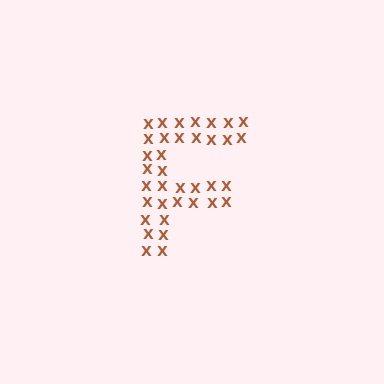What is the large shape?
The large shape is the letter F.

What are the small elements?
The small elements are letter X's.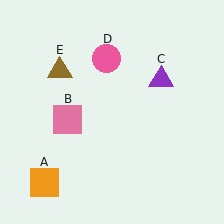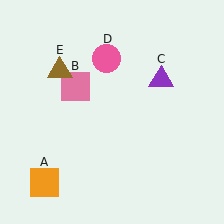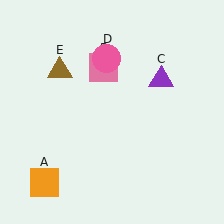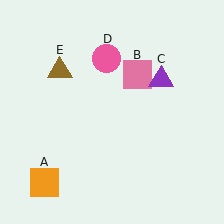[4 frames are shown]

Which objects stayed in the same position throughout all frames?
Orange square (object A) and purple triangle (object C) and pink circle (object D) and brown triangle (object E) remained stationary.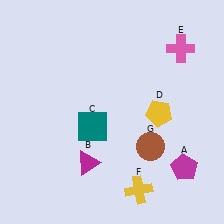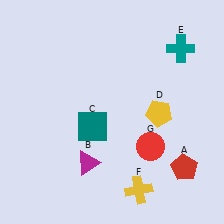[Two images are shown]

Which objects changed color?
A changed from magenta to red. E changed from pink to teal. G changed from brown to red.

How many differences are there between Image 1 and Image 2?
There are 3 differences between the two images.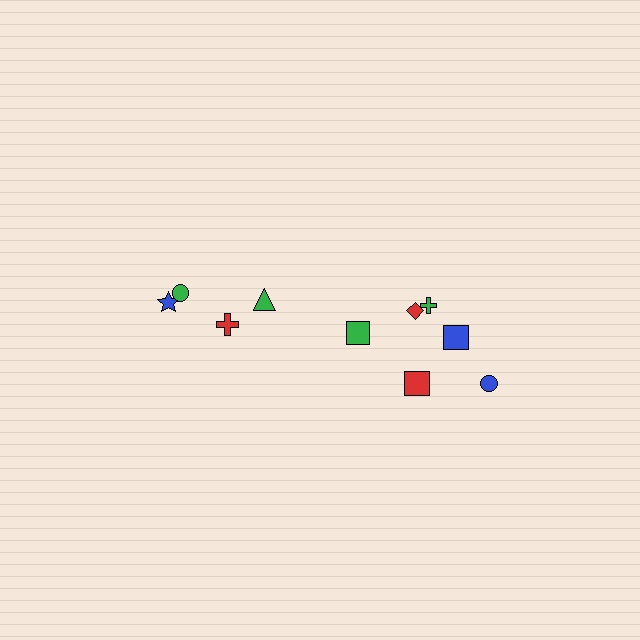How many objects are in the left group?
There are 4 objects.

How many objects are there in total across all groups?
There are 10 objects.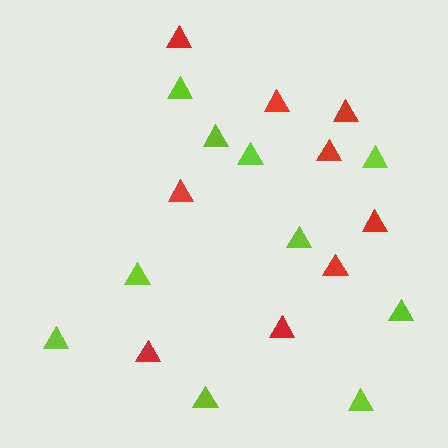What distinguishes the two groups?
There are 2 groups: one group of lime triangles (10) and one group of red triangles (9).